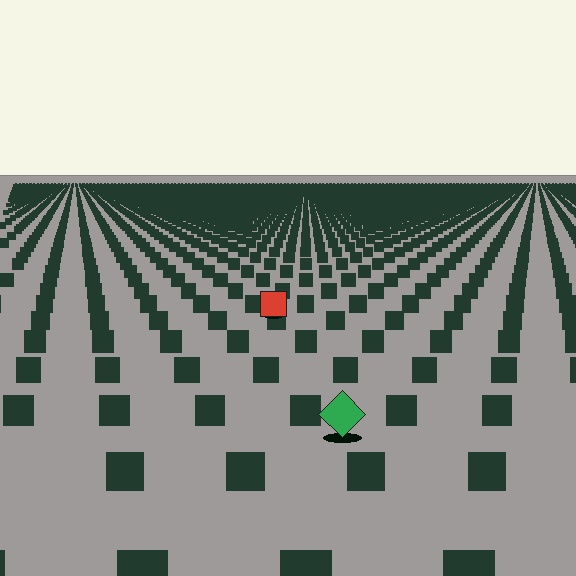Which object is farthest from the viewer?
The red square is farthest from the viewer. It appears smaller and the ground texture around it is denser.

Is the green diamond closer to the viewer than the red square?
Yes. The green diamond is closer — you can tell from the texture gradient: the ground texture is coarser near it.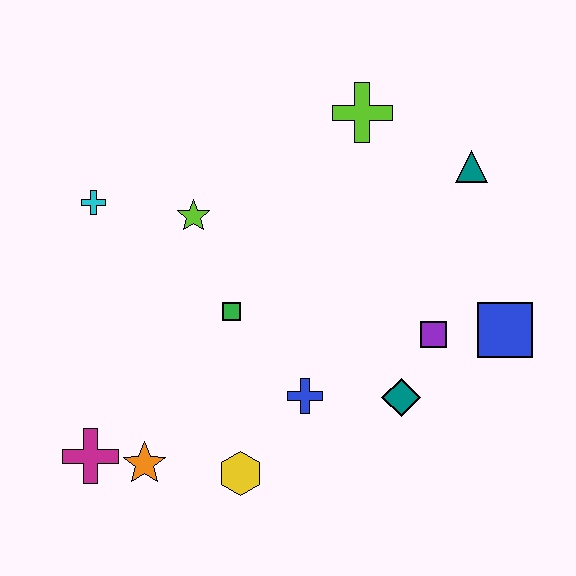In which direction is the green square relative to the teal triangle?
The green square is to the left of the teal triangle.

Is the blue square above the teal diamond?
Yes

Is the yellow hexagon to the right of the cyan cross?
Yes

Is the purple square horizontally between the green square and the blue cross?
No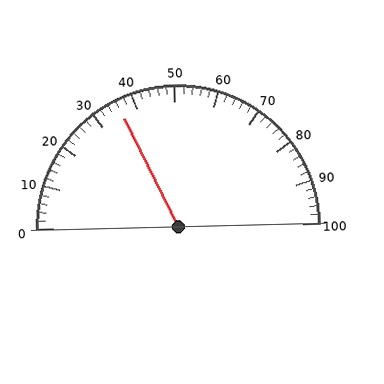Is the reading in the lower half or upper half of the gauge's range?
The reading is in the lower half of the range (0 to 100).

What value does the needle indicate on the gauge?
The needle indicates approximately 36.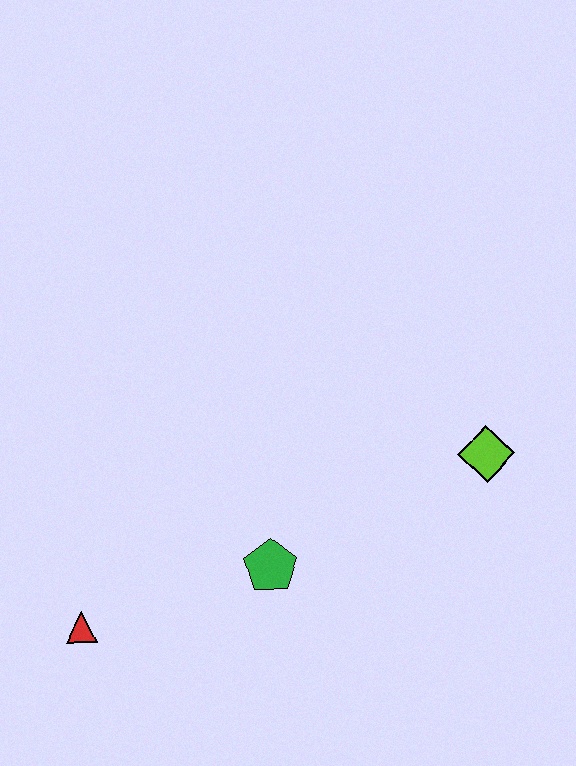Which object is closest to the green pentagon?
The red triangle is closest to the green pentagon.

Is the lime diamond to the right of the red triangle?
Yes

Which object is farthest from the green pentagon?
The lime diamond is farthest from the green pentagon.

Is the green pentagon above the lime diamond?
No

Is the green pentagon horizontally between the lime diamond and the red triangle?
Yes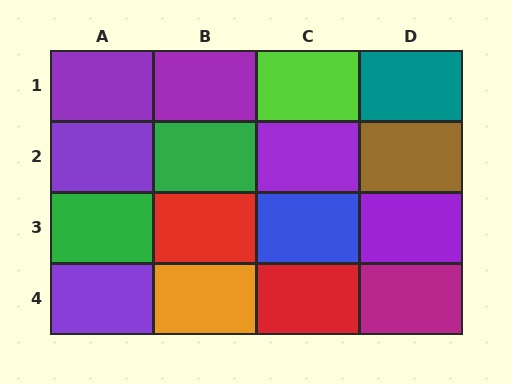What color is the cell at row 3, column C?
Blue.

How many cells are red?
2 cells are red.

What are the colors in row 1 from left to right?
Purple, purple, lime, teal.